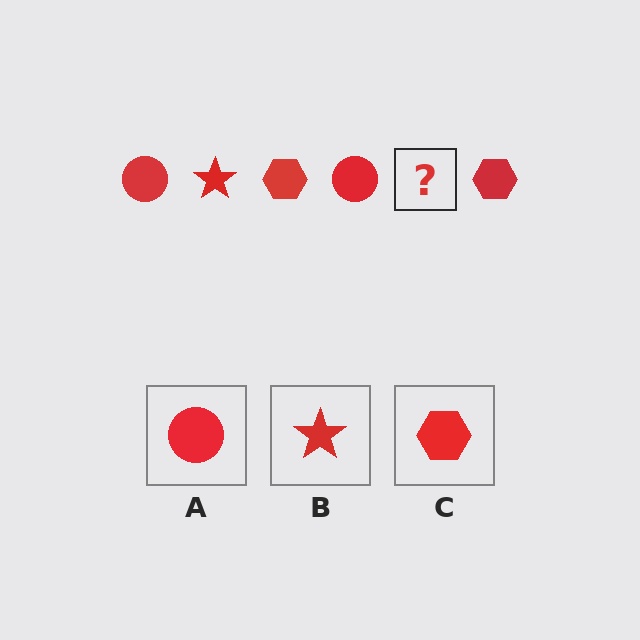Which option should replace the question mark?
Option B.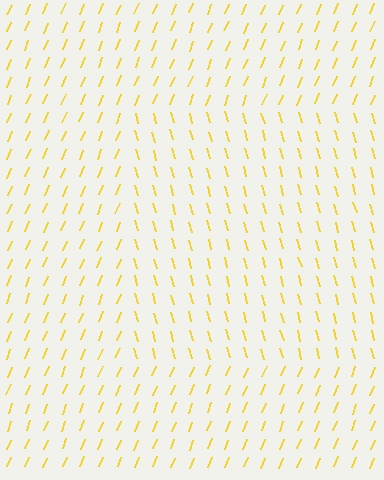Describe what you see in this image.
The image is filled with small yellow line segments. A rectangle region in the image has lines oriented differently from the surrounding lines, creating a visible texture boundary.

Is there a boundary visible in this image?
Yes, there is a texture boundary formed by a change in line orientation.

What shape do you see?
I see a rectangle.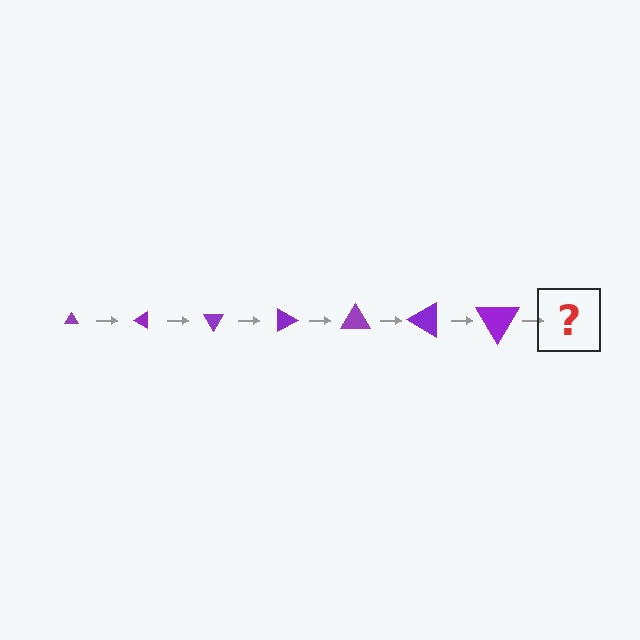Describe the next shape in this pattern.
It should be a triangle, larger than the previous one and rotated 210 degrees from the start.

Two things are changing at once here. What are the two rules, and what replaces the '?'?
The two rules are that the triangle grows larger each step and it rotates 30 degrees each step. The '?' should be a triangle, larger than the previous one and rotated 210 degrees from the start.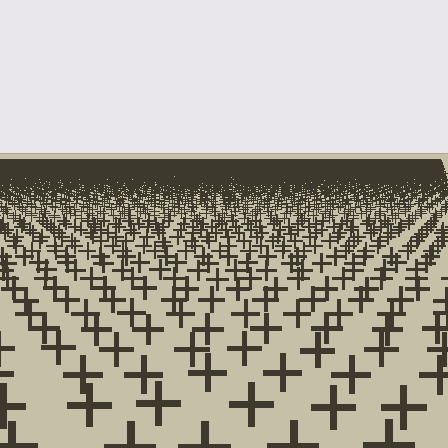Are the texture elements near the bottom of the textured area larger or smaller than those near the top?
Larger. Near the bottom, elements are closer to the viewer and appear at a bigger on-screen size.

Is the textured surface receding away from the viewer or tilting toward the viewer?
The surface is receding away from the viewer. Texture elements get smaller and denser toward the top.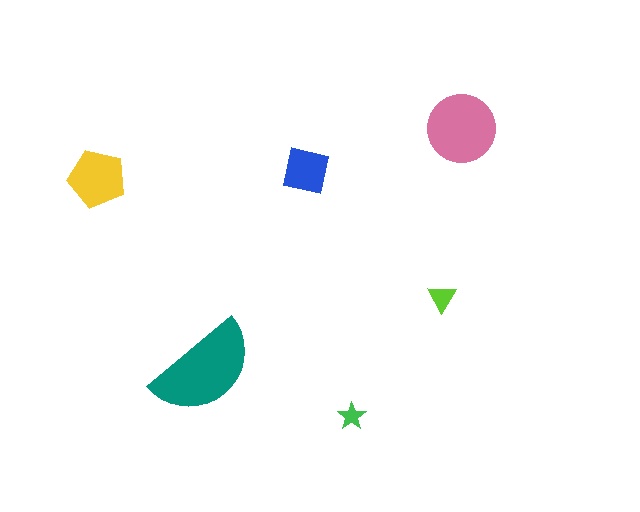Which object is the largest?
The teal semicircle.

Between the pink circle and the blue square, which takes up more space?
The pink circle.